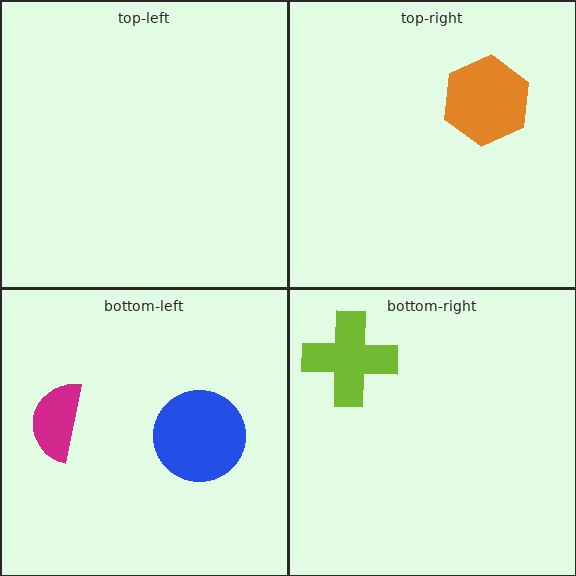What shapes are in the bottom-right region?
The lime cross.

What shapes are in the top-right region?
The orange hexagon.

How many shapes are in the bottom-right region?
1.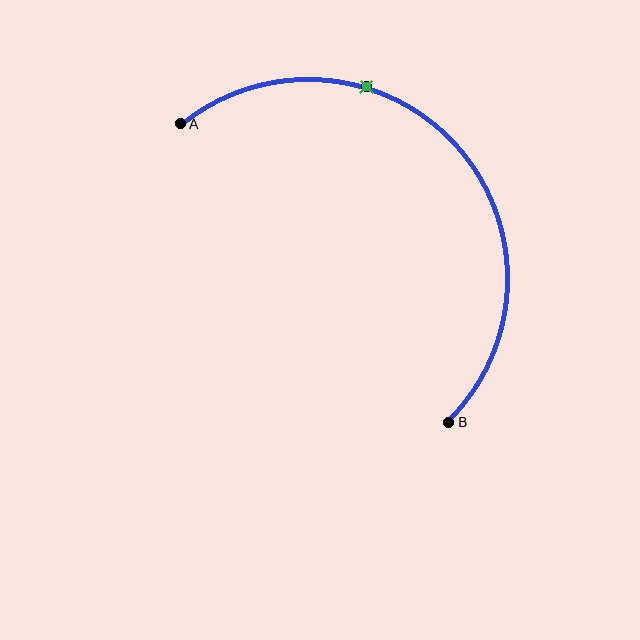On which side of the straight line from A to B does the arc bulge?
The arc bulges above and to the right of the straight line connecting A and B.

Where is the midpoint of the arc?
The arc midpoint is the point on the curve farthest from the straight line joining A and B. It sits above and to the right of that line.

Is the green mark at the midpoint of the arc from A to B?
No. The green mark lies on the arc but is closer to endpoint A. The arc midpoint would be at the point on the curve equidistant along the arc from both A and B.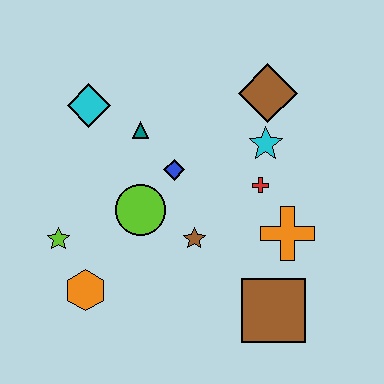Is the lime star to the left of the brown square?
Yes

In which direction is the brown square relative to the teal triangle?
The brown square is below the teal triangle.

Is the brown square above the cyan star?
No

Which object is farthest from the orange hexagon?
The brown diamond is farthest from the orange hexagon.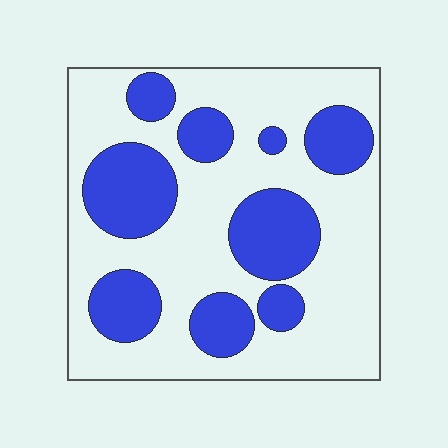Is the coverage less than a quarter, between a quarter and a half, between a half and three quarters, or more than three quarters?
Between a quarter and a half.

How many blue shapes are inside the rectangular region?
9.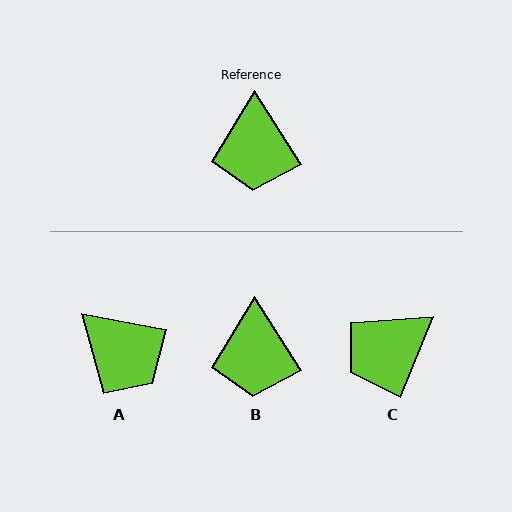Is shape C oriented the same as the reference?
No, it is off by about 54 degrees.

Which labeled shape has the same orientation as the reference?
B.